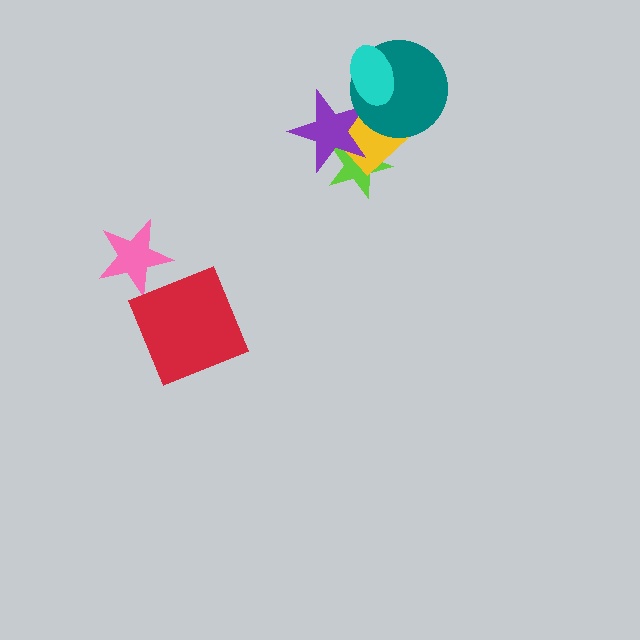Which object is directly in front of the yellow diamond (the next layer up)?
The purple star is directly in front of the yellow diamond.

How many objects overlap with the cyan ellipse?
2 objects overlap with the cyan ellipse.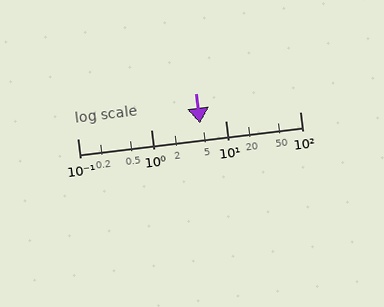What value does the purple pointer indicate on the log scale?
The pointer indicates approximately 4.5.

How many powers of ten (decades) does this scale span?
The scale spans 3 decades, from 0.1 to 100.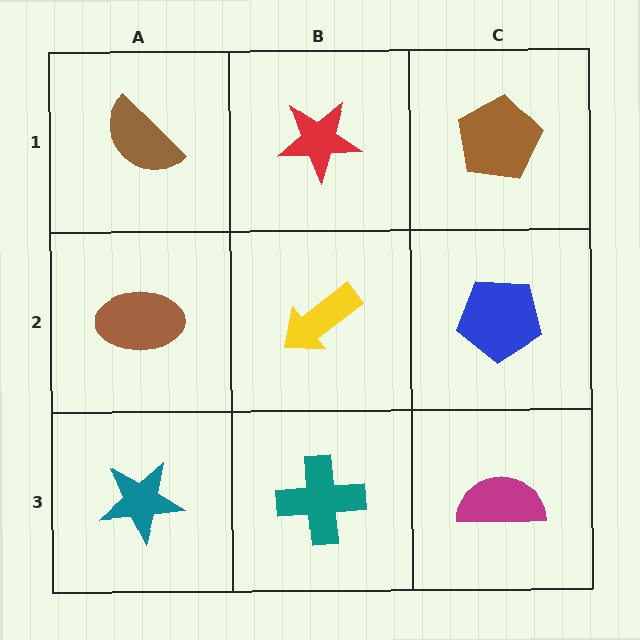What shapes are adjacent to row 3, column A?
A brown ellipse (row 2, column A), a teal cross (row 3, column B).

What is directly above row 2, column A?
A brown semicircle.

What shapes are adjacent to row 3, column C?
A blue pentagon (row 2, column C), a teal cross (row 3, column B).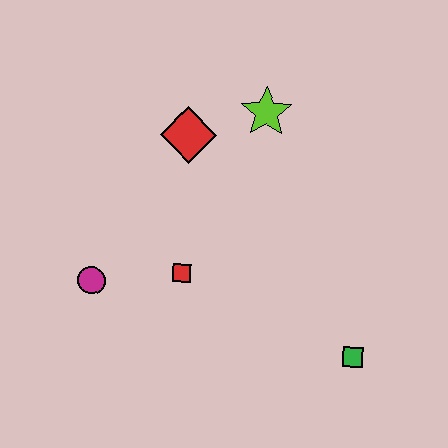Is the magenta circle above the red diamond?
No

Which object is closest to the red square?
The magenta circle is closest to the red square.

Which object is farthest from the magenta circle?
The green square is farthest from the magenta circle.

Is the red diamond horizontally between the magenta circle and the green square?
Yes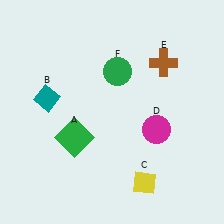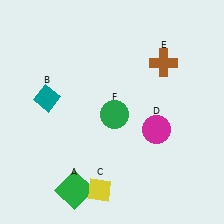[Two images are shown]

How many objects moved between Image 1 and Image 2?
3 objects moved between the two images.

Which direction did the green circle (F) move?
The green circle (F) moved down.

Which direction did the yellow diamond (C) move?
The yellow diamond (C) moved left.